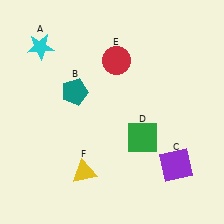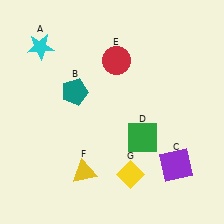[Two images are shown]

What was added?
A yellow diamond (G) was added in Image 2.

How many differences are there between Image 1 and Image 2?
There is 1 difference between the two images.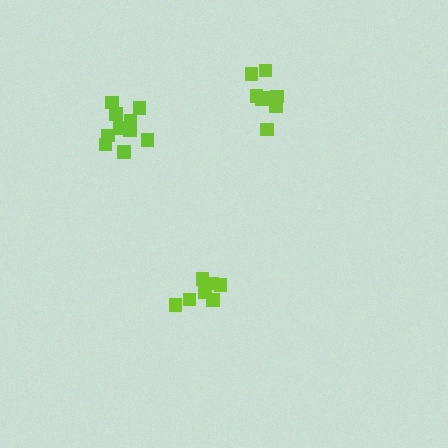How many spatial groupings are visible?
There are 3 spatial groupings.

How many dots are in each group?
Group 1: 7 dots, Group 2: 10 dots, Group 3: 8 dots (25 total).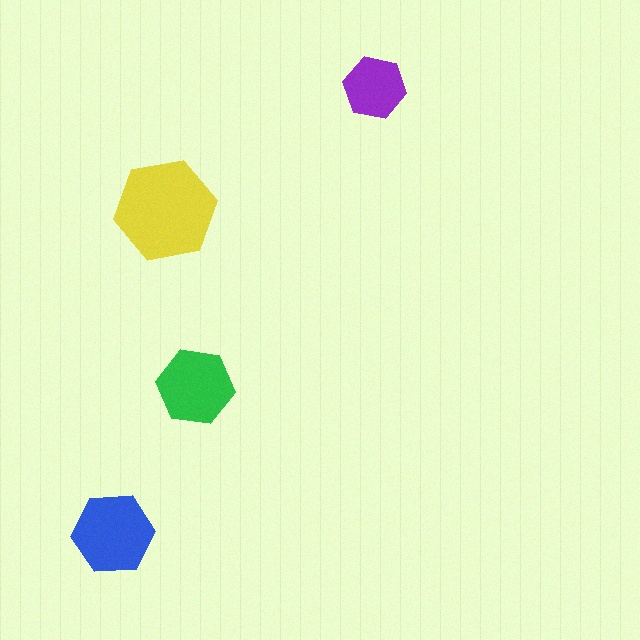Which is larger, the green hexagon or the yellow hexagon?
The yellow one.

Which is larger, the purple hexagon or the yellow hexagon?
The yellow one.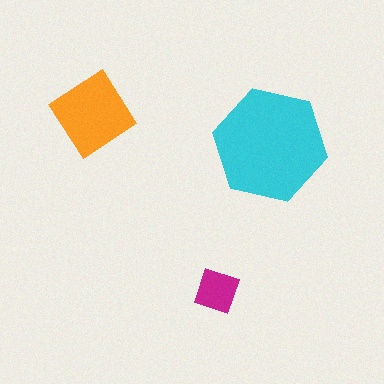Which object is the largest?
The cyan hexagon.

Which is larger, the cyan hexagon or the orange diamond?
The cyan hexagon.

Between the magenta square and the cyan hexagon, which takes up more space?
The cyan hexagon.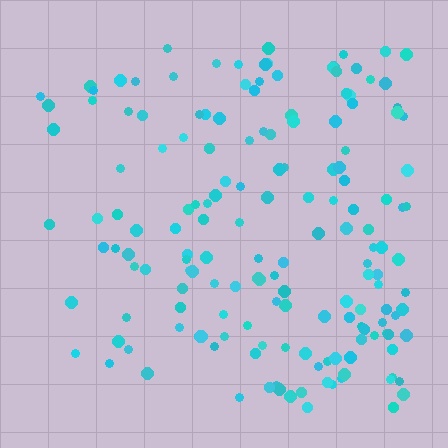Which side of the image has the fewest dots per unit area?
The left.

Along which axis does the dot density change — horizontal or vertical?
Horizontal.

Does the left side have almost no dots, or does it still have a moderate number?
Still a moderate number, just noticeably fewer than the right.